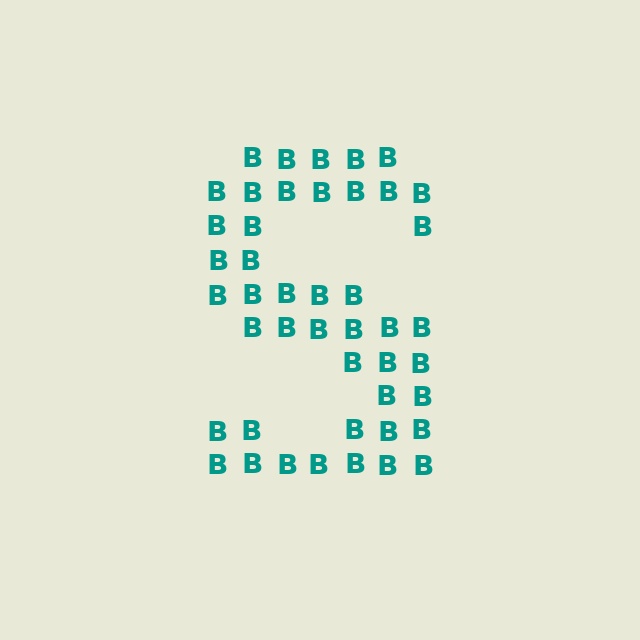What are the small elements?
The small elements are letter B's.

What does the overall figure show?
The overall figure shows the letter S.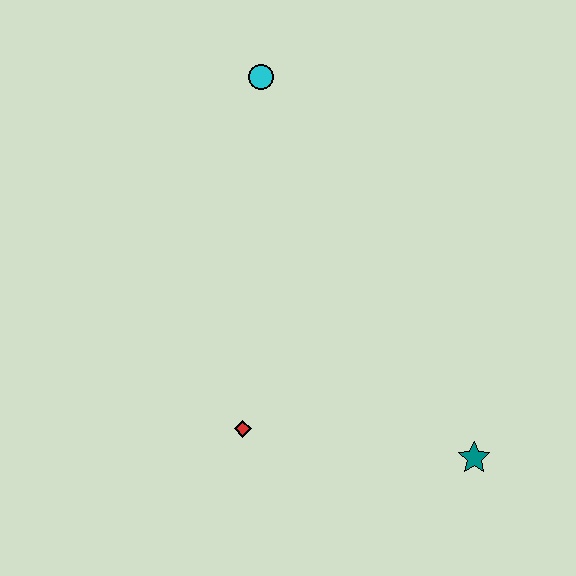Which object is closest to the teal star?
The red diamond is closest to the teal star.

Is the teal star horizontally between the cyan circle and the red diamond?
No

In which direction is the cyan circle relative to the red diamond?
The cyan circle is above the red diamond.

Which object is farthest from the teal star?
The cyan circle is farthest from the teal star.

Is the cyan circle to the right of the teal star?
No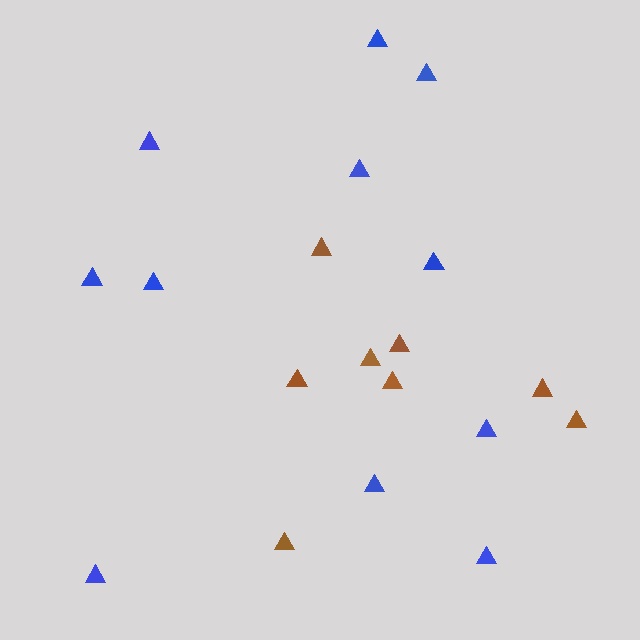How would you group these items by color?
There are 2 groups: one group of blue triangles (11) and one group of brown triangles (8).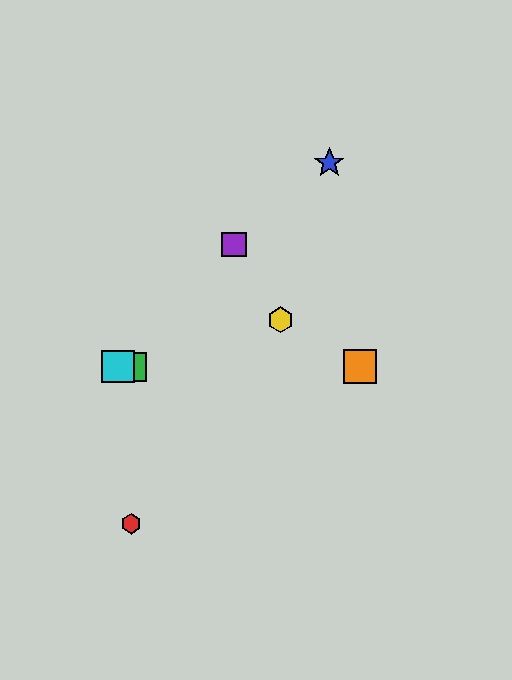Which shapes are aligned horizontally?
The green square, the orange square, the cyan square are aligned horizontally.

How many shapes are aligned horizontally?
3 shapes (the green square, the orange square, the cyan square) are aligned horizontally.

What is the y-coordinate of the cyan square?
The cyan square is at y≈367.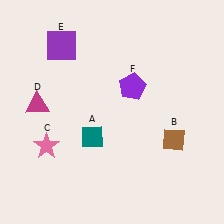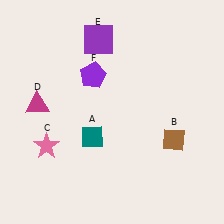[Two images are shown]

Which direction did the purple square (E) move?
The purple square (E) moved right.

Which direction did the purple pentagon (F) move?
The purple pentagon (F) moved left.